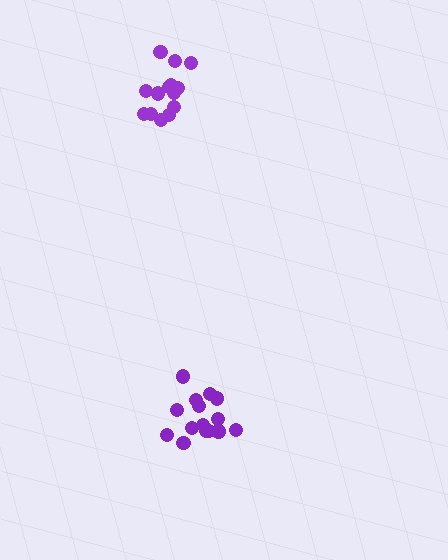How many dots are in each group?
Group 1: 15 dots, Group 2: 14 dots (29 total).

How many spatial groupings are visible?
There are 2 spatial groupings.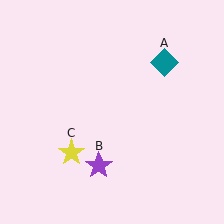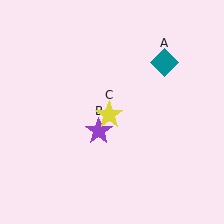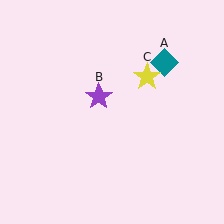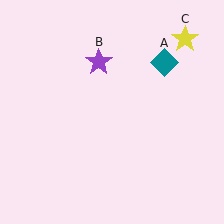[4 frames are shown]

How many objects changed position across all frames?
2 objects changed position: purple star (object B), yellow star (object C).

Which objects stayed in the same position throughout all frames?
Teal diamond (object A) remained stationary.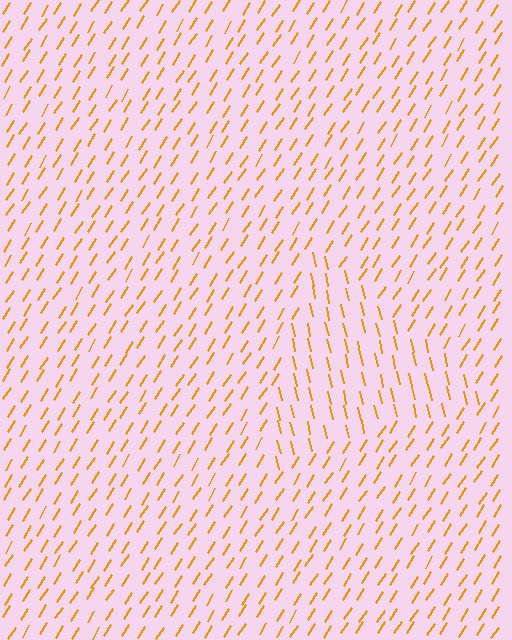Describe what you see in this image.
The image is filled with small orange line segments. A triangle region in the image has lines oriented differently from the surrounding lines, creating a visible texture boundary.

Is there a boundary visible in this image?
Yes, there is a texture boundary formed by a change in line orientation.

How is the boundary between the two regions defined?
The boundary is defined purely by a change in line orientation (approximately 45 degrees difference). All lines are the same color and thickness.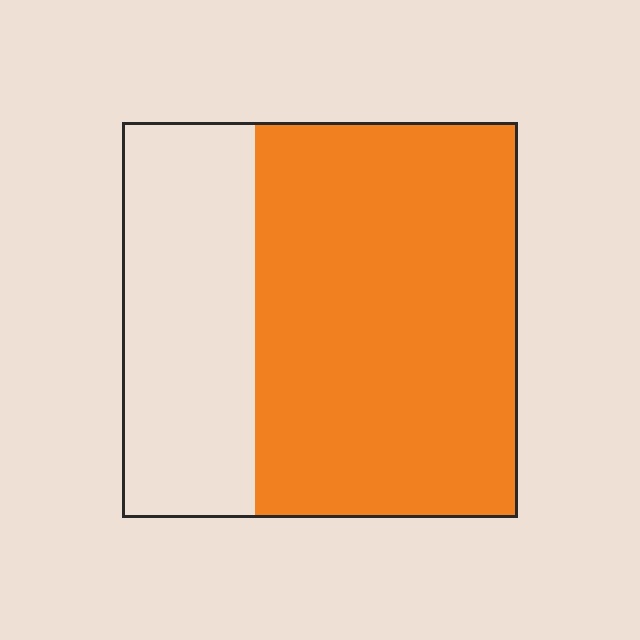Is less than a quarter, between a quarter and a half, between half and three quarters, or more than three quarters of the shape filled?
Between half and three quarters.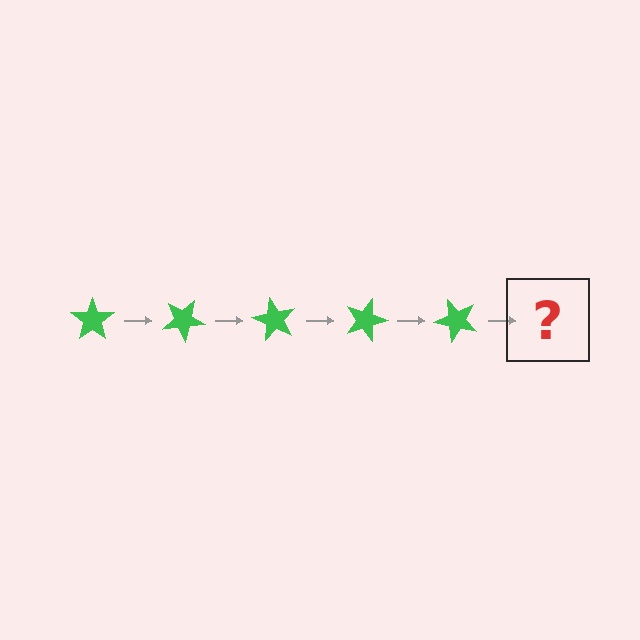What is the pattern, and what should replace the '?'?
The pattern is that the star rotates 30 degrees each step. The '?' should be a green star rotated 150 degrees.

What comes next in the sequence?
The next element should be a green star rotated 150 degrees.